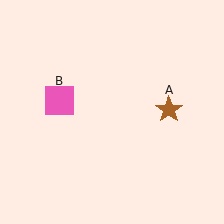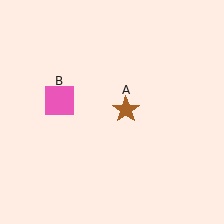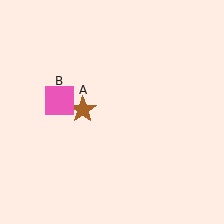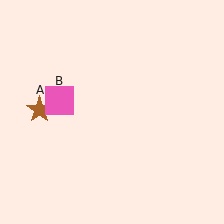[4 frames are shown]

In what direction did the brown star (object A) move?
The brown star (object A) moved left.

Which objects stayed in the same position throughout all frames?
Pink square (object B) remained stationary.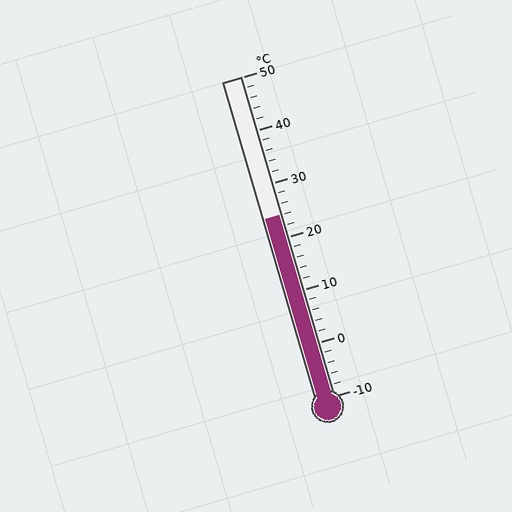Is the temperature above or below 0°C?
The temperature is above 0°C.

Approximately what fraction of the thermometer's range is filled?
The thermometer is filled to approximately 55% of its range.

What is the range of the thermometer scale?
The thermometer scale ranges from -10°C to 50°C.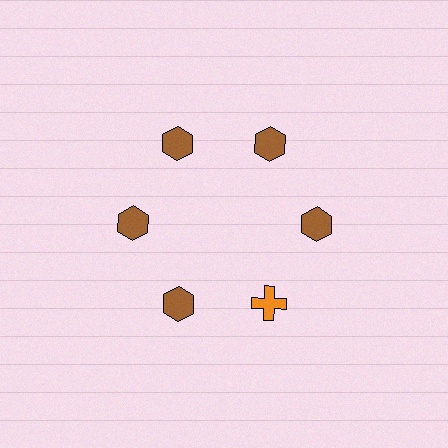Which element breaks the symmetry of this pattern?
The orange cross at roughly the 5 o'clock position breaks the symmetry. All other shapes are brown hexagons.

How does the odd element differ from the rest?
It differs in both color (orange instead of brown) and shape (cross instead of hexagon).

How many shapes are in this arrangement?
There are 6 shapes arranged in a ring pattern.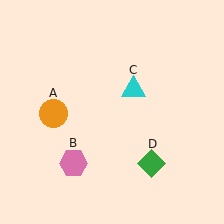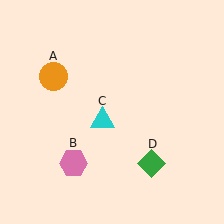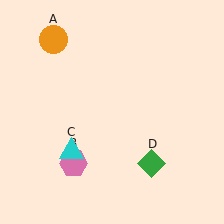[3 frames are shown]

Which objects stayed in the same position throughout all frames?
Pink hexagon (object B) and green diamond (object D) remained stationary.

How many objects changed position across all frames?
2 objects changed position: orange circle (object A), cyan triangle (object C).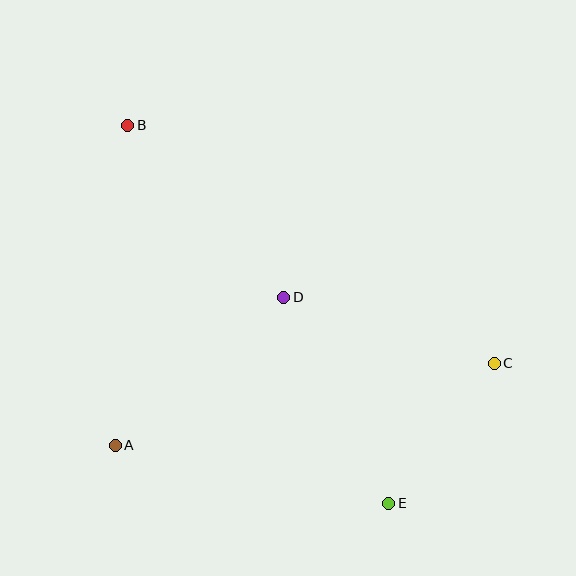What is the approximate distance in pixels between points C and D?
The distance between C and D is approximately 221 pixels.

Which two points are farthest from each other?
Points B and E are farthest from each other.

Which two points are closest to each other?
Points C and E are closest to each other.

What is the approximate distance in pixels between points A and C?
The distance between A and C is approximately 388 pixels.